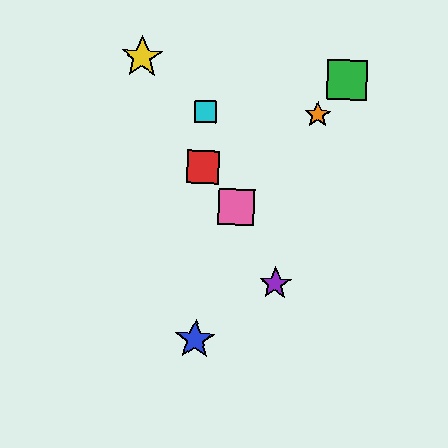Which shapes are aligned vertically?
The red square, the blue star, the cyan square are aligned vertically.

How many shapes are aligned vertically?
3 shapes (the red square, the blue star, the cyan square) are aligned vertically.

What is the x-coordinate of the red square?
The red square is at x≈203.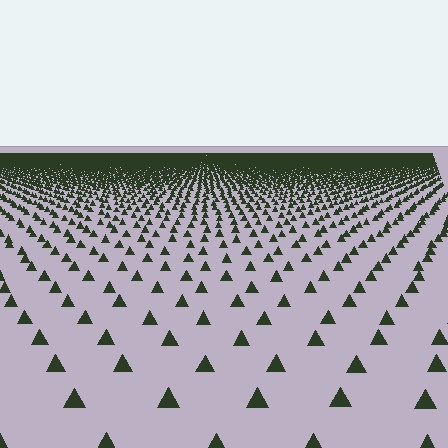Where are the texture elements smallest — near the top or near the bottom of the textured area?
Near the top.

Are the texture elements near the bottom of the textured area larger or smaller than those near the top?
Larger. Near the bottom, elements are closer to the viewer and appear at a bigger on-screen size.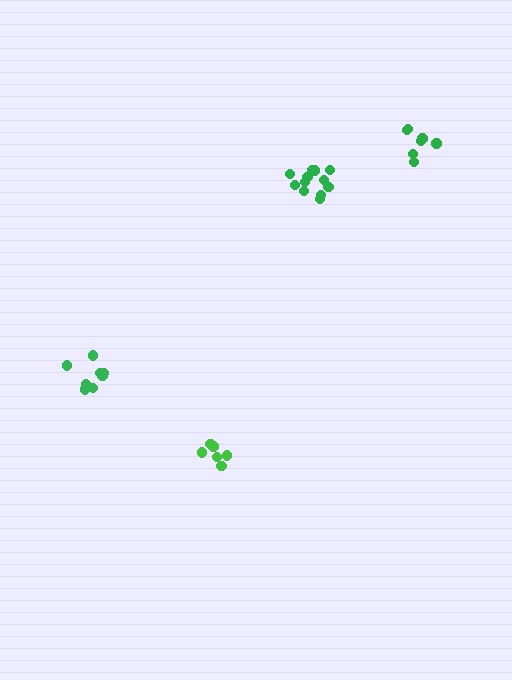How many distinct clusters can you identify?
There are 4 distinct clusters.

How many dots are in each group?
Group 1: 7 dots, Group 2: 12 dots, Group 3: 8 dots, Group 4: 7 dots (34 total).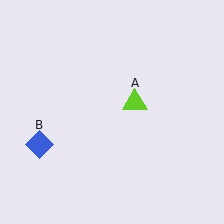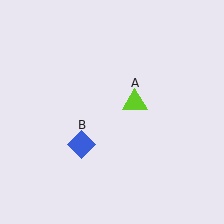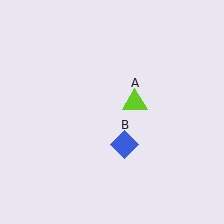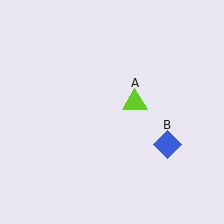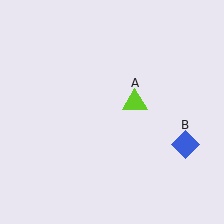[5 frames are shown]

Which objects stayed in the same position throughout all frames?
Lime triangle (object A) remained stationary.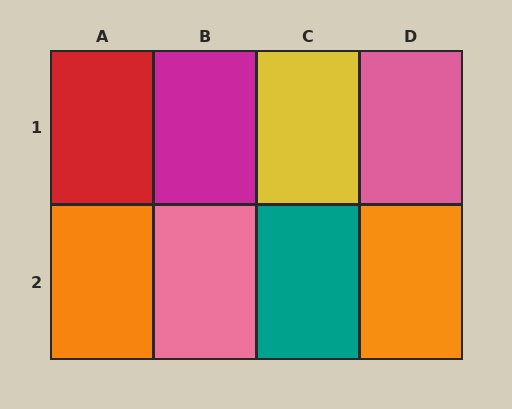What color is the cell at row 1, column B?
Magenta.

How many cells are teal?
1 cell is teal.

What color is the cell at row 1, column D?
Pink.